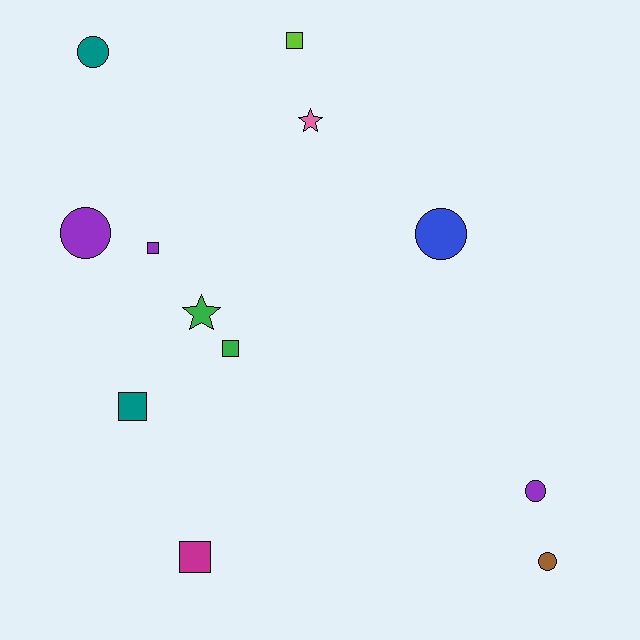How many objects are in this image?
There are 12 objects.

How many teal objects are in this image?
There are 2 teal objects.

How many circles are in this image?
There are 5 circles.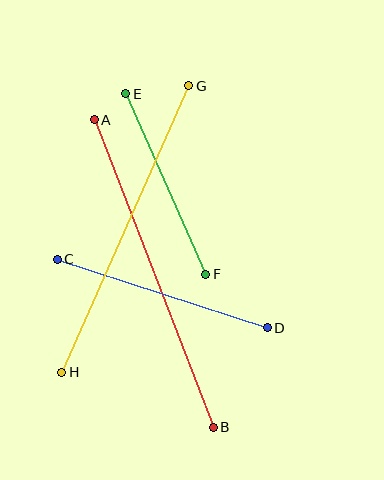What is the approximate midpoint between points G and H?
The midpoint is at approximately (125, 229) pixels.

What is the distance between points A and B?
The distance is approximately 330 pixels.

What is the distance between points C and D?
The distance is approximately 221 pixels.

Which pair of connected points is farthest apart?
Points A and B are farthest apart.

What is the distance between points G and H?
The distance is approximately 313 pixels.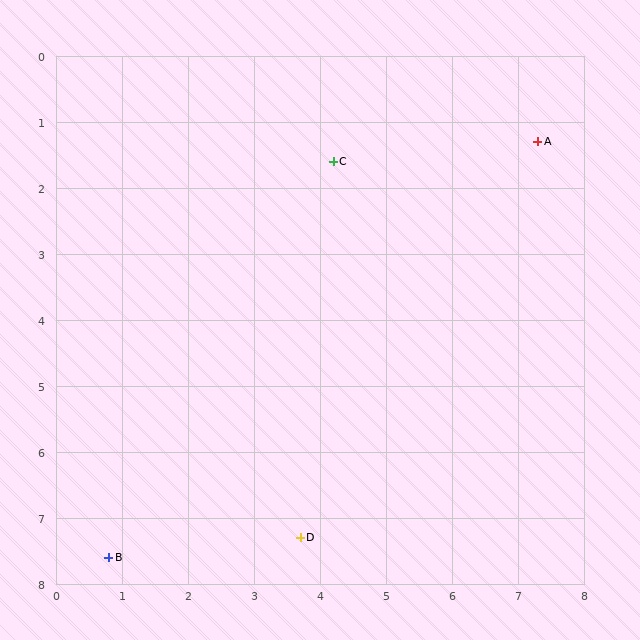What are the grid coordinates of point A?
Point A is at approximately (7.3, 1.3).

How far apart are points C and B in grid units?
Points C and B are about 6.9 grid units apart.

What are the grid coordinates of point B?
Point B is at approximately (0.8, 7.6).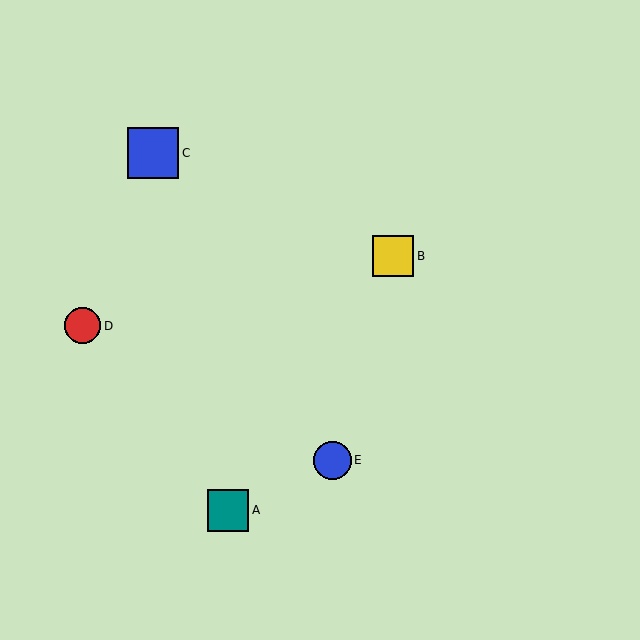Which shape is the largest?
The blue square (labeled C) is the largest.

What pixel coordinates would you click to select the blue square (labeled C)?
Click at (153, 153) to select the blue square C.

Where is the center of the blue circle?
The center of the blue circle is at (332, 460).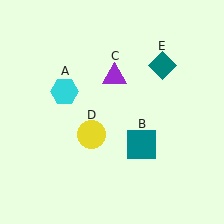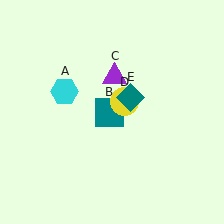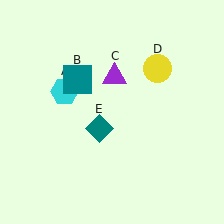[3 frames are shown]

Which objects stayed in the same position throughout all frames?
Cyan hexagon (object A) and purple triangle (object C) remained stationary.